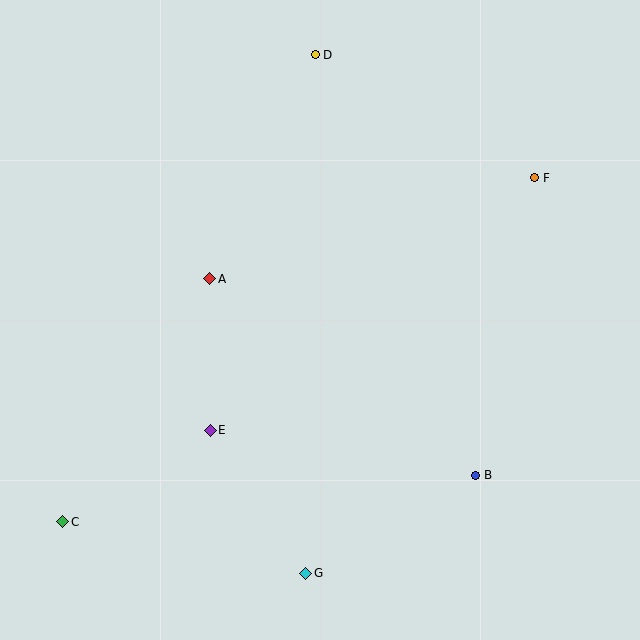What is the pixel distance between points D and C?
The distance between D and C is 531 pixels.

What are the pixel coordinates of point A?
Point A is at (210, 279).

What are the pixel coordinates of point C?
Point C is at (63, 522).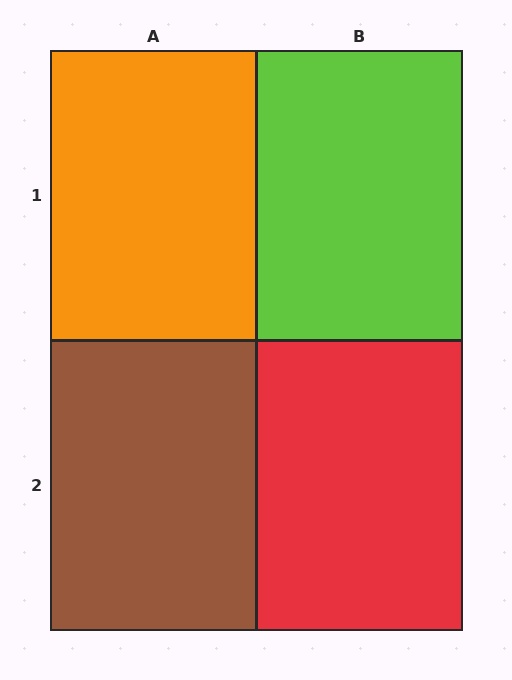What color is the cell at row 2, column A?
Brown.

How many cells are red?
1 cell is red.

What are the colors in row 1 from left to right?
Orange, lime.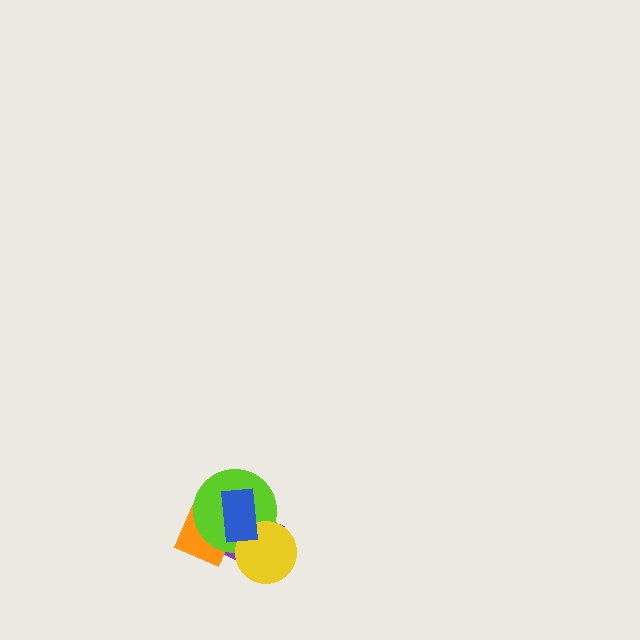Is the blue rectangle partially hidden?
No, no other shape covers it.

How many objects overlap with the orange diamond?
3 objects overlap with the orange diamond.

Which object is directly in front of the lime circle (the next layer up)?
The yellow circle is directly in front of the lime circle.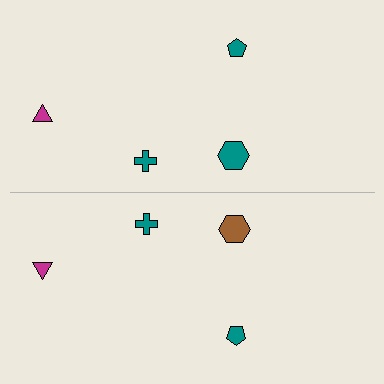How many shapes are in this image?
There are 8 shapes in this image.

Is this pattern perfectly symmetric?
No, the pattern is not perfectly symmetric. The brown hexagon on the bottom side breaks the symmetry — its mirror counterpart is teal.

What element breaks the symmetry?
The brown hexagon on the bottom side breaks the symmetry — its mirror counterpart is teal.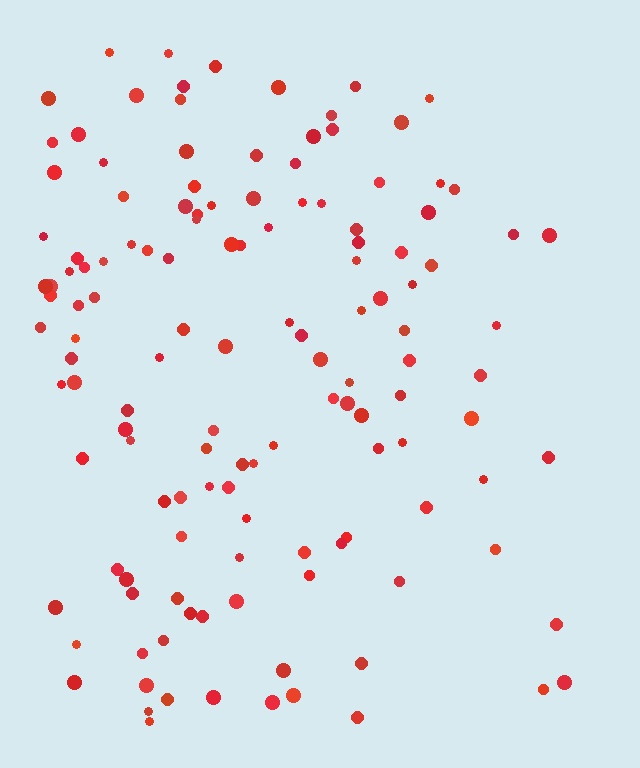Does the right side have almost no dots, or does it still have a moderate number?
Still a moderate number, just noticeably fewer than the left.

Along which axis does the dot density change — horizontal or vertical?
Horizontal.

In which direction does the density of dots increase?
From right to left, with the left side densest.